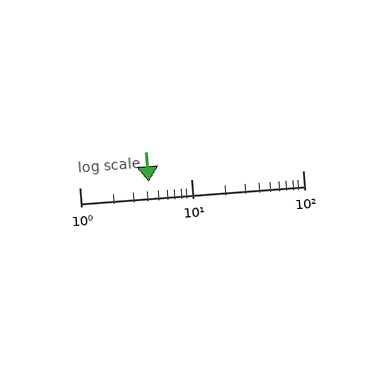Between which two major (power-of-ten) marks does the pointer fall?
The pointer is between 1 and 10.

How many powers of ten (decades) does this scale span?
The scale spans 2 decades, from 1 to 100.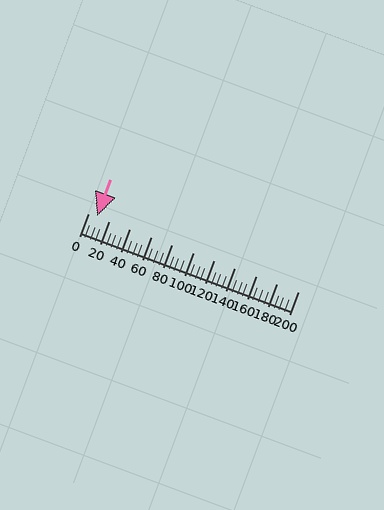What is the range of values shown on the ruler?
The ruler shows values from 0 to 200.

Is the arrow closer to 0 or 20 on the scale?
The arrow is closer to 0.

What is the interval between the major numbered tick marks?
The major tick marks are spaced 20 units apart.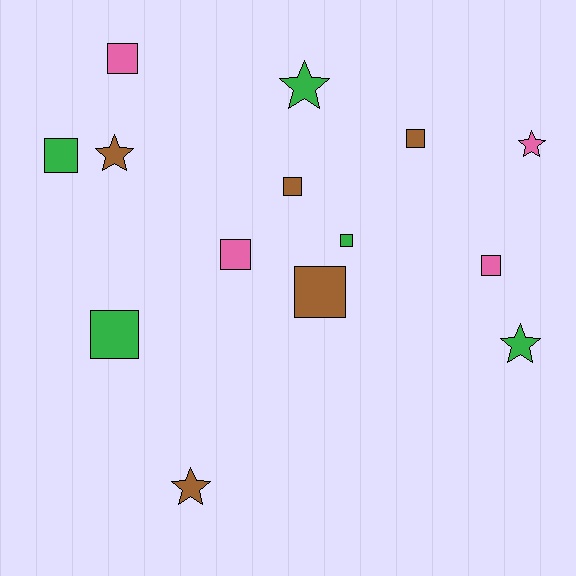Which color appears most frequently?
Brown, with 5 objects.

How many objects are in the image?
There are 14 objects.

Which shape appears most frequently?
Square, with 9 objects.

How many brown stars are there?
There are 2 brown stars.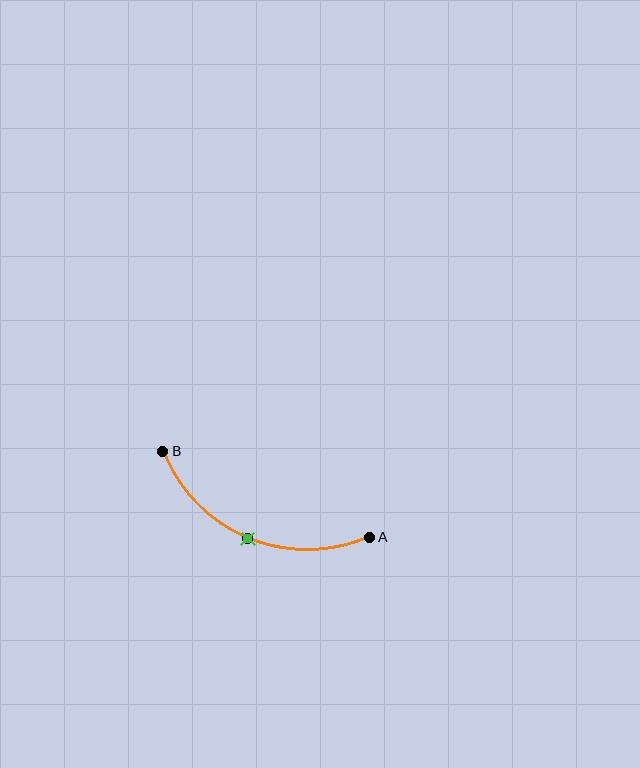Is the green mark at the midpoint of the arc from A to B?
Yes. The green mark lies on the arc at equal arc-length from both A and B — it is the arc midpoint.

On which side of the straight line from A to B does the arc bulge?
The arc bulges below the straight line connecting A and B.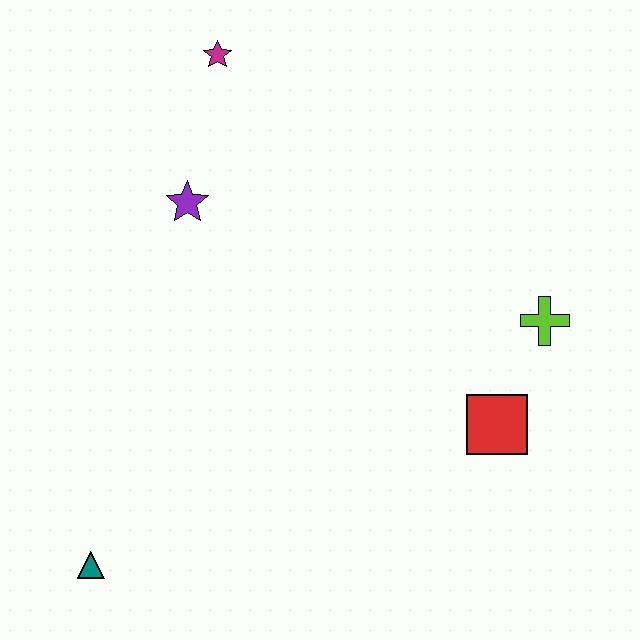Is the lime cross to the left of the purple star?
No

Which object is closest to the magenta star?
The purple star is closest to the magenta star.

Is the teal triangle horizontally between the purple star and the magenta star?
No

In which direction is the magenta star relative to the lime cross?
The magenta star is to the left of the lime cross.